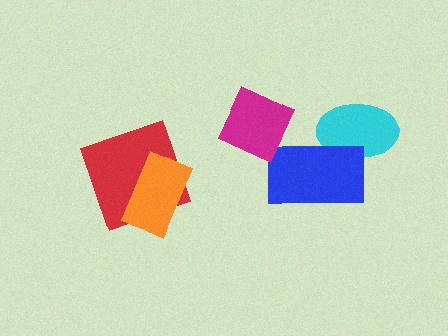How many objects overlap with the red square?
1 object overlaps with the red square.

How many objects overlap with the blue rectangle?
2 objects overlap with the blue rectangle.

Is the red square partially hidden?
Yes, it is partially covered by another shape.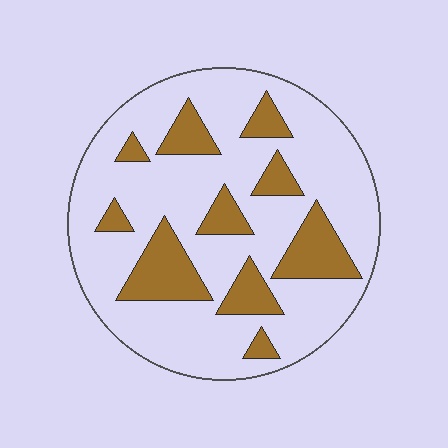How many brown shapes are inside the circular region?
10.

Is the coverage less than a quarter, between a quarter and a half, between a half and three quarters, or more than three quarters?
Less than a quarter.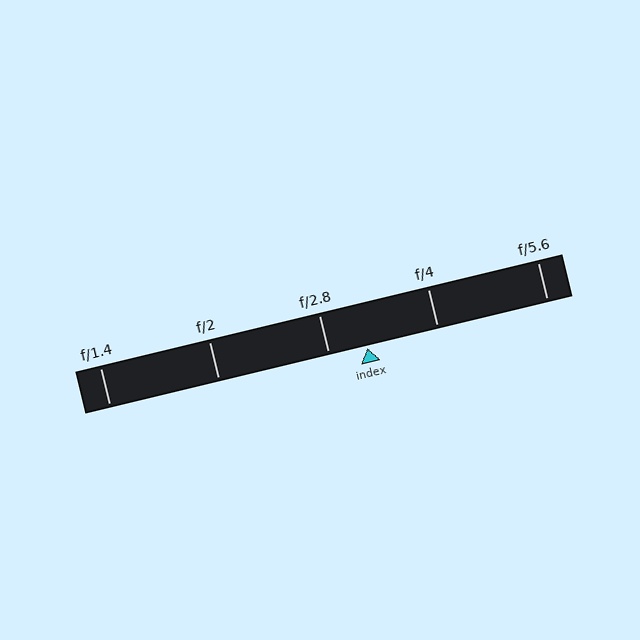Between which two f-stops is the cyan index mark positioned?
The index mark is between f/2.8 and f/4.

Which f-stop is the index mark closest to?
The index mark is closest to f/2.8.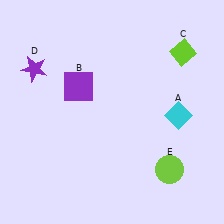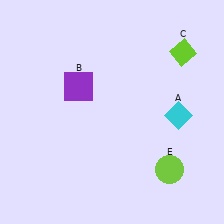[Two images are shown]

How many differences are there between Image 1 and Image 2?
There is 1 difference between the two images.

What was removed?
The purple star (D) was removed in Image 2.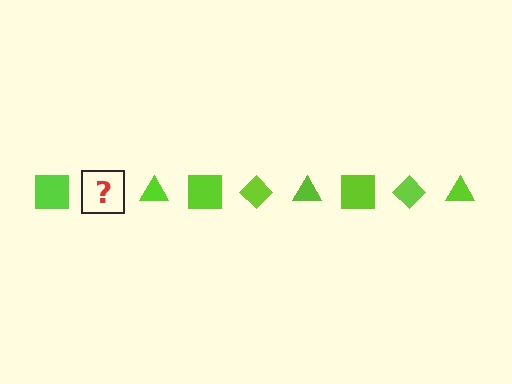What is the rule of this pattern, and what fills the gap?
The rule is that the pattern cycles through square, diamond, triangle shapes in lime. The gap should be filled with a lime diamond.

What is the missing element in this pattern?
The missing element is a lime diamond.